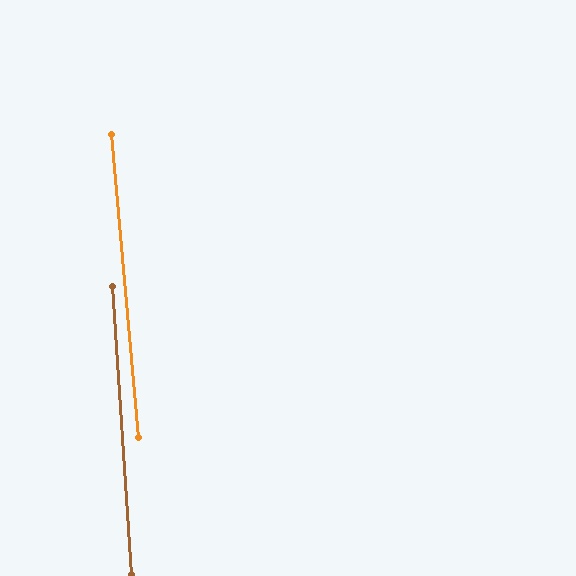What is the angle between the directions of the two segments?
Approximately 1 degree.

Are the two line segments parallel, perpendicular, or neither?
Parallel — their directions differ by only 1.3°.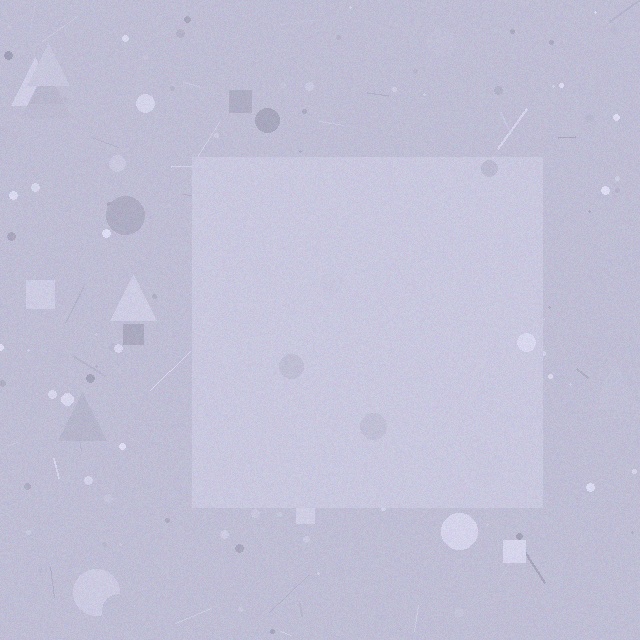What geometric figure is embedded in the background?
A square is embedded in the background.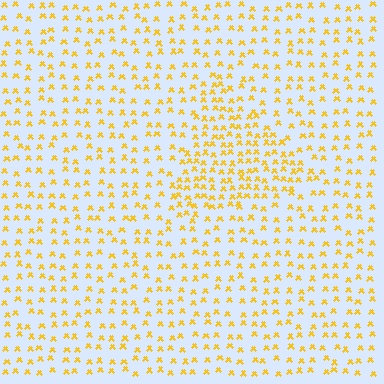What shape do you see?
I see a triangle.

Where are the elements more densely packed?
The elements are more densely packed inside the triangle boundary.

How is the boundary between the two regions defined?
The boundary is defined by a change in element density (approximately 1.8x ratio). All elements are the same color, size, and shape.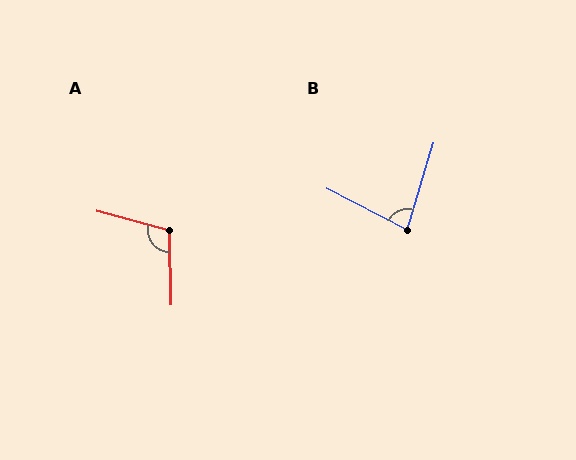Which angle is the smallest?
B, at approximately 80 degrees.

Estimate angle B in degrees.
Approximately 80 degrees.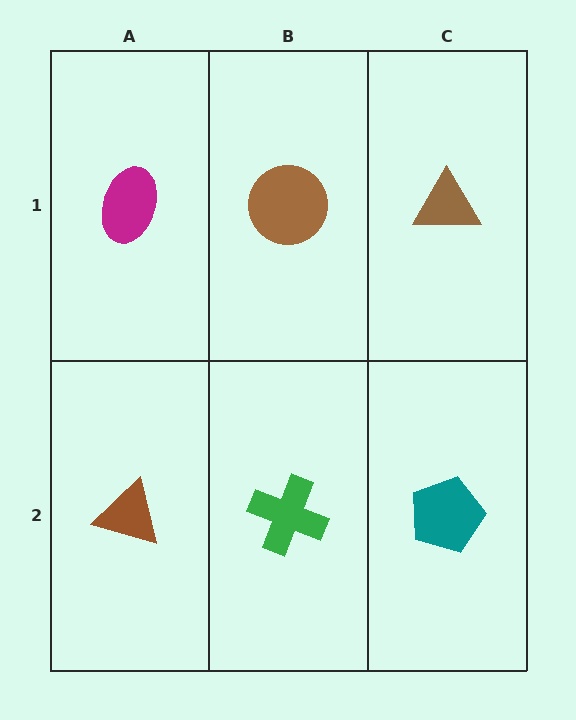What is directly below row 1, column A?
A brown triangle.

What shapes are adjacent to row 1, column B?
A green cross (row 2, column B), a magenta ellipse (row 1, column A), a brown triangle (row 1, column C).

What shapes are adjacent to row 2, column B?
A brown circle (row 1, column B), a brown triangle (row 2, column A), a teal pentagon (row 2, column C).